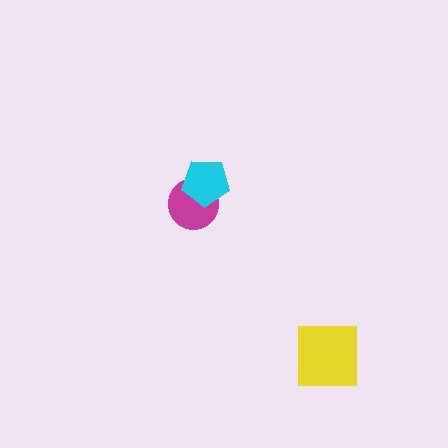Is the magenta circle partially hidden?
Yes, it is partially covered by another shape.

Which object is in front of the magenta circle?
The cyan pentagon is in front of the magenta circle.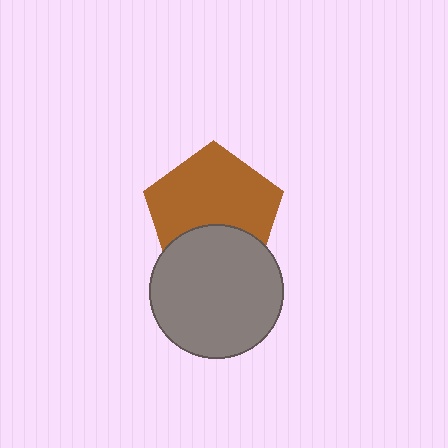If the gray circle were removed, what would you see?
You would see the complete brown pentagon.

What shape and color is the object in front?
The object in front is a gray circle.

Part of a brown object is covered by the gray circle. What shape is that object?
It is a pentagon.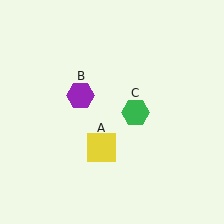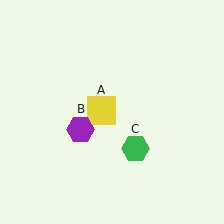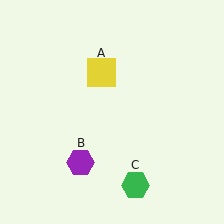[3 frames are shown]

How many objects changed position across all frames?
3 objects changed position: yellow square (object A), purple hexagon (object B), green hexagon (object C).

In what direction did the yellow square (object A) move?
The yellow square (object A) moved up.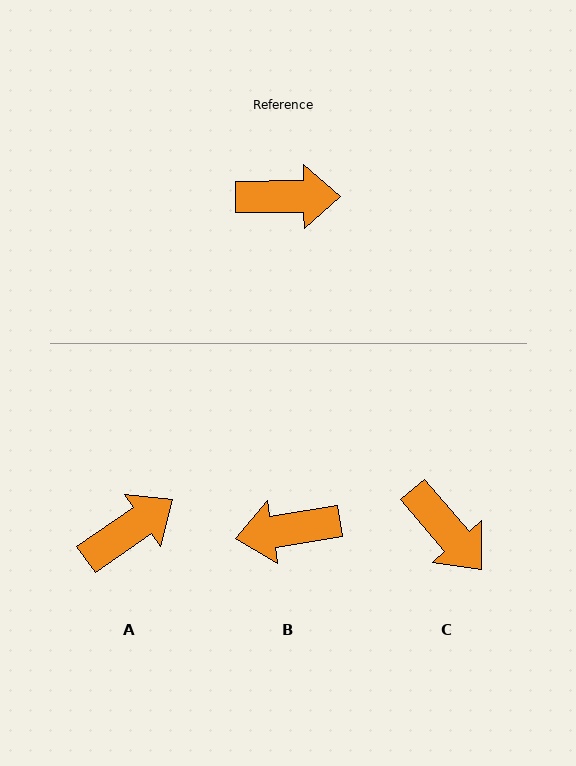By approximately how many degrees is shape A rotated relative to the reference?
Approximately 35 degrees counter-clockwise.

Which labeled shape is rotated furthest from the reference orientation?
B, about 171 degrees away.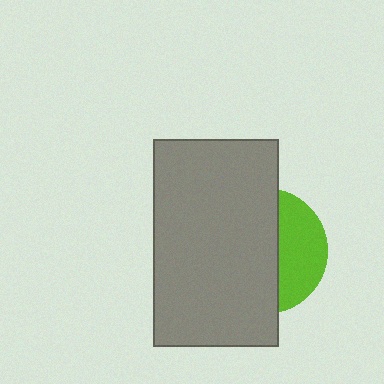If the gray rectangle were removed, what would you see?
You would see the complete lime circle.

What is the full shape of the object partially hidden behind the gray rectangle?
The partially hidden object is a lime circle.